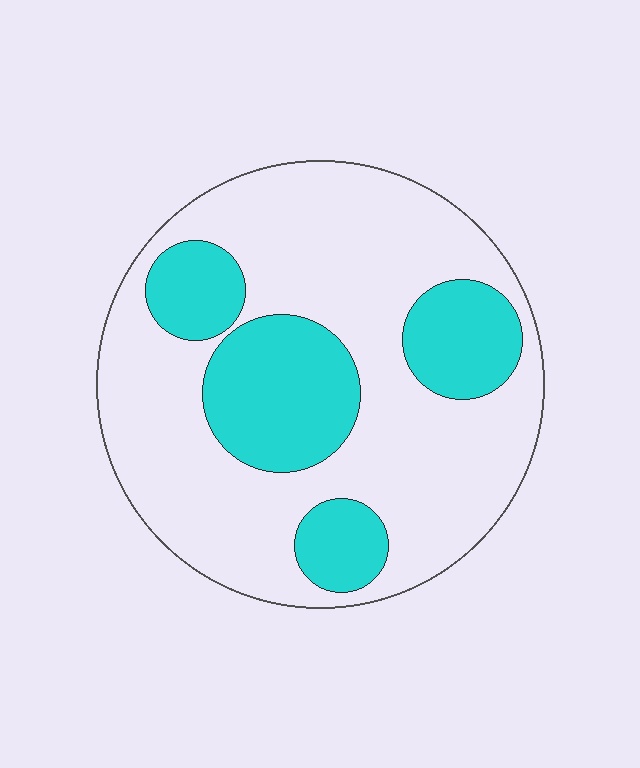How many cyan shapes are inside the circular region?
4.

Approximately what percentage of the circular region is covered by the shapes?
Approximately 30%.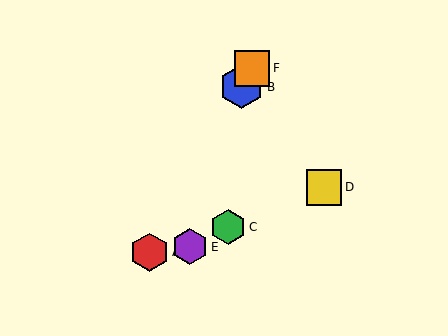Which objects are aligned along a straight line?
Objects A, B, F are aligned along a straight line.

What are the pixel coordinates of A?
Object A is at (150, 252).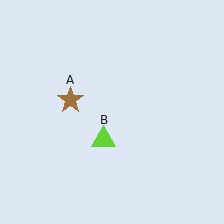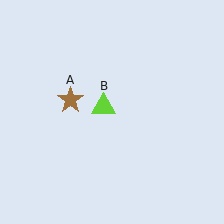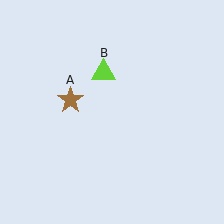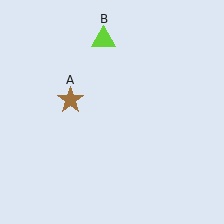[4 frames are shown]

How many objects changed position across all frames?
1 object changed position: lime triangle (object B).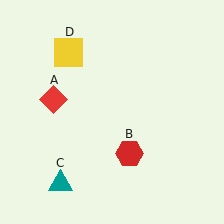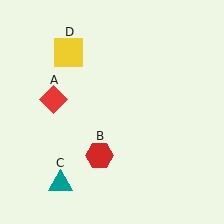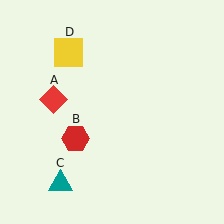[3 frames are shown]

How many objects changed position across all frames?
1 object changed position: red hexagon (object B).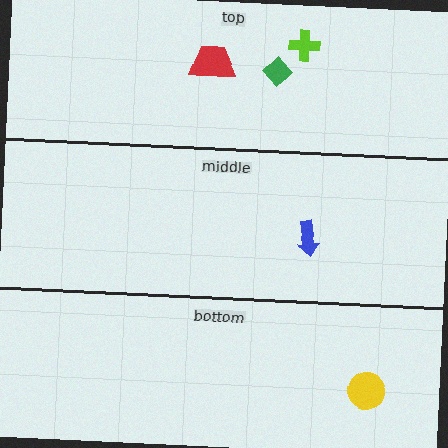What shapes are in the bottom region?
The yellow circle.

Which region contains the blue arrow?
The middle region.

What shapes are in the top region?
The green diamond, the red trapezoid, the lime cross.